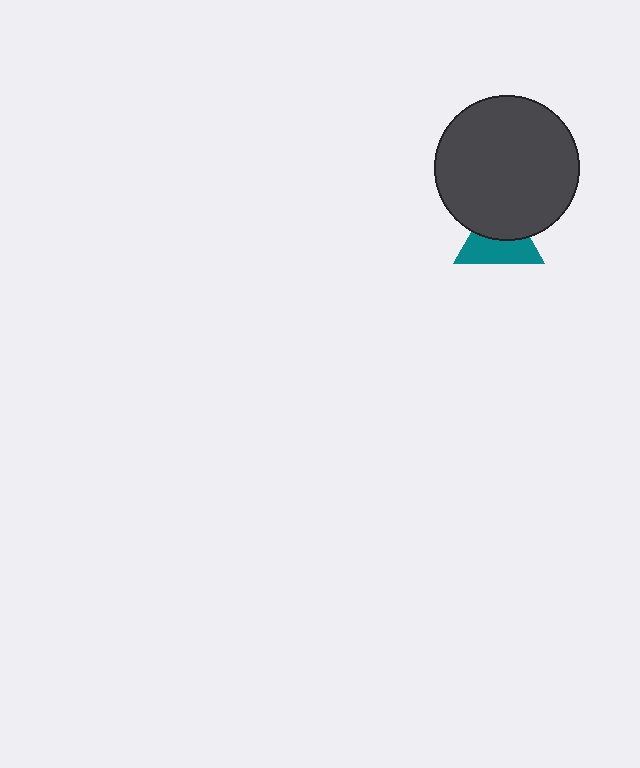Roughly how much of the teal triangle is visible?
About half of it is visible (roughly 52%).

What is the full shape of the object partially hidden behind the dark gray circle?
The partially hidden object is a teal triangle.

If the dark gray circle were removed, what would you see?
You would see the complete teal triangle.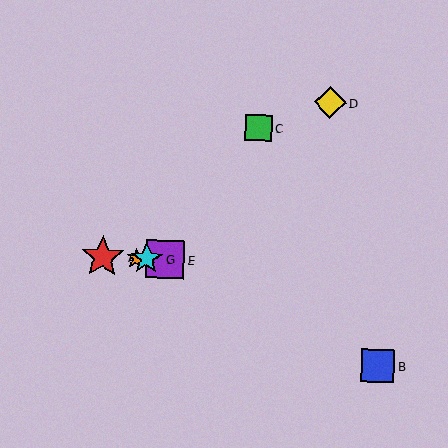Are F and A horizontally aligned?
Yes, both are at y≈258.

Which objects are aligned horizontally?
Objects A, E, F, G are aligned horizontally.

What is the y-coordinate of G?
Object G is at y≈259.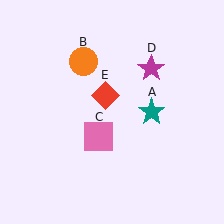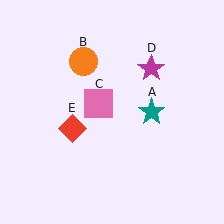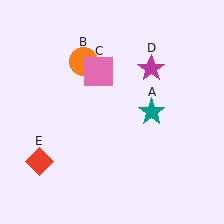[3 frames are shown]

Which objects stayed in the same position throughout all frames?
Teal star (object A) and orange circle (object B) and magenta star (object D) remained stationary.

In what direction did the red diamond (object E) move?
The red diamond (object E) moved down and to the left.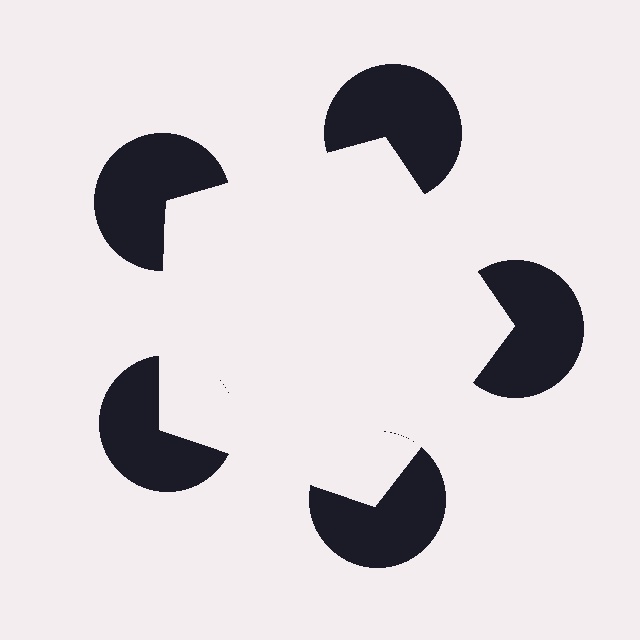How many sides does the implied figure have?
5 sides.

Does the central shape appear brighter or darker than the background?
It typically appears slightly brighter than the background, even though no actual brightness change is drawn.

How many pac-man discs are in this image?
There are 5 — one at each vertex of the illusory pentagon.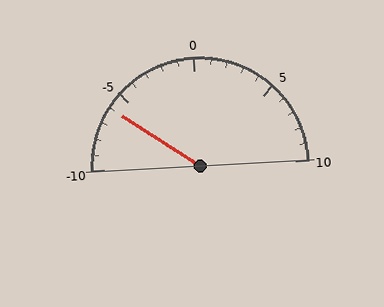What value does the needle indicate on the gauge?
The needle indicates approximately -6.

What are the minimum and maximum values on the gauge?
The gauge ranges from -10 to 10.